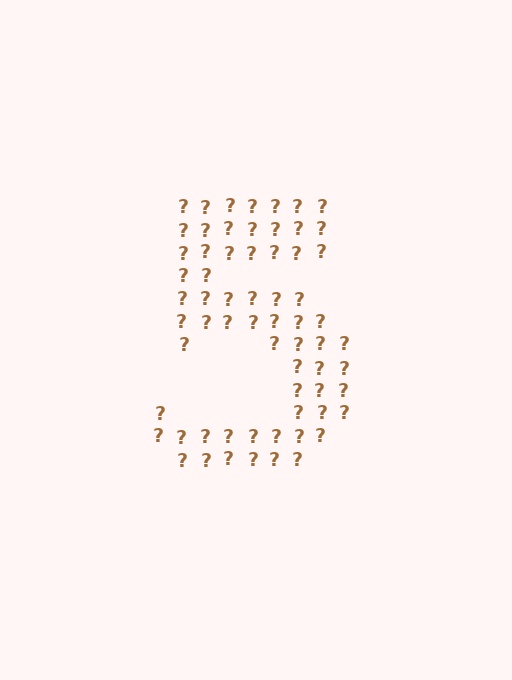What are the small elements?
The small elements are question marks.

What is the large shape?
The large shape is the digit 5.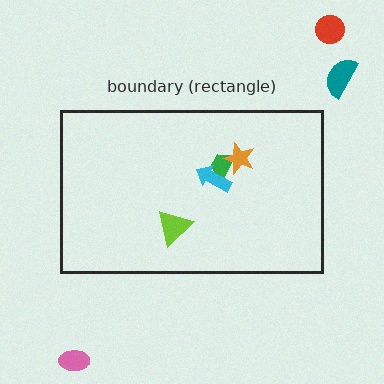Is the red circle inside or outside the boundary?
Outside.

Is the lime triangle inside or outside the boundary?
Inside.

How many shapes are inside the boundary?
4 inside, 3 outside.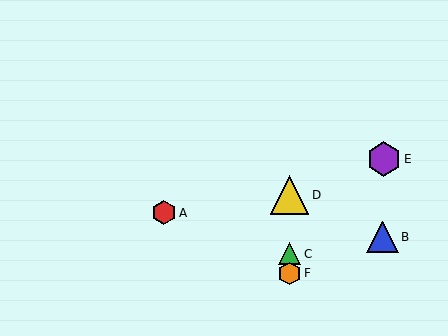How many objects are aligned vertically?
3 objects (C, D, F) are aligned vertically.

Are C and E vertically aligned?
No, C is at x≈289 and E is at x≈384.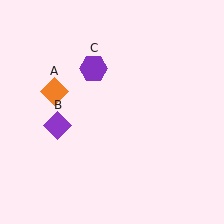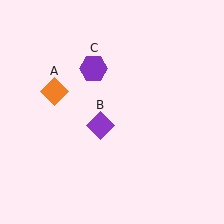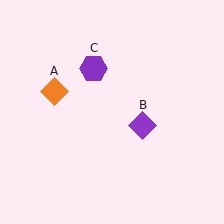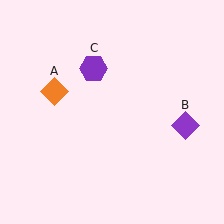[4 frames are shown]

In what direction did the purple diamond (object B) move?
The purple diamond (object B) moved right.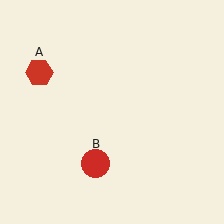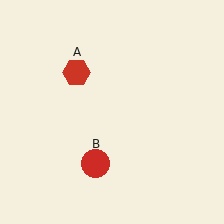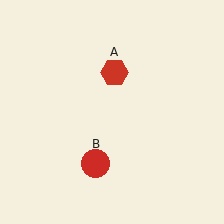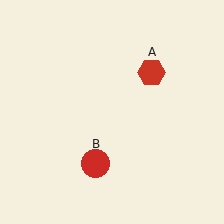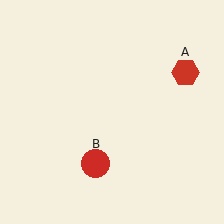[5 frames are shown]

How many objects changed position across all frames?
1 object changed position: red hexagon (object A).